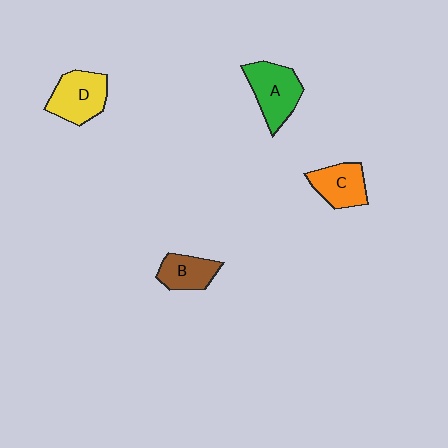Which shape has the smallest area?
Shape B (brown).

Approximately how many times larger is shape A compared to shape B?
Approximately 1.4 times.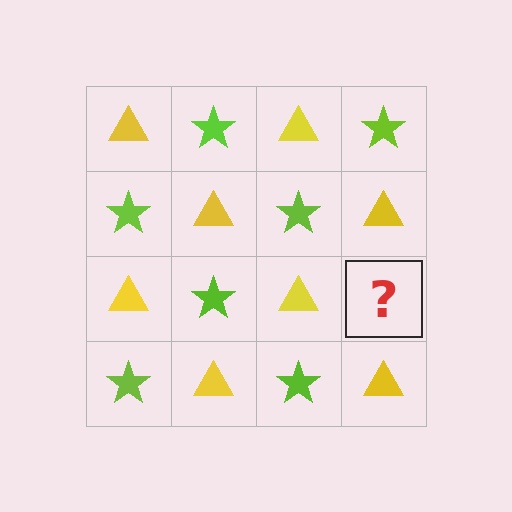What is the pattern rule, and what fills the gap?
The rule is that it alternates yellow triangle and lime star in a checkerboard pattern. The gap should be filled with a lime star.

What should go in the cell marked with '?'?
The missing cell should contain a lime star.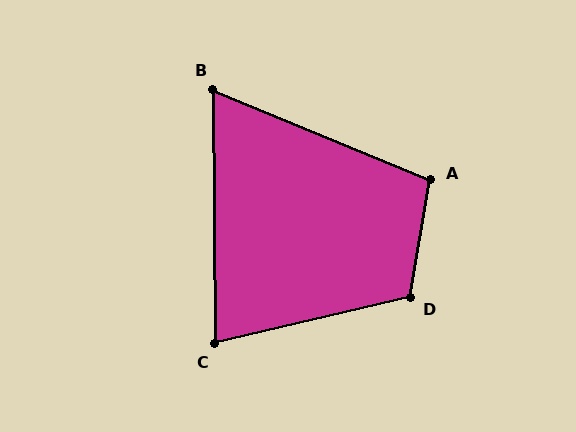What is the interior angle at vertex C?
Approximately 77 degrees (acute).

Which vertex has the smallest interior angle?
B, at approximately 67 degrees.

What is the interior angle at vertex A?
Approximately 103 degrees (obtuse).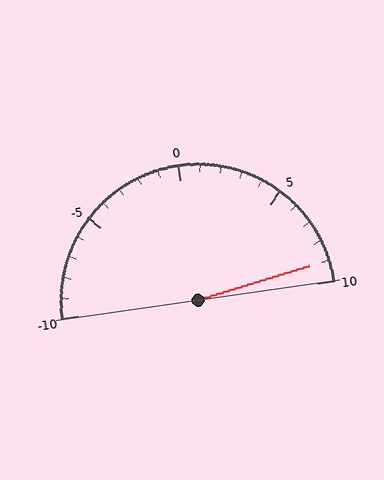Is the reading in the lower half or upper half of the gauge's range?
The reading is in the upper half of the range (-10 to 10).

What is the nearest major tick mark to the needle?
The nearest major tick mark is 10.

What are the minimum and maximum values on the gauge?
The gauge ranges from -10 to 10.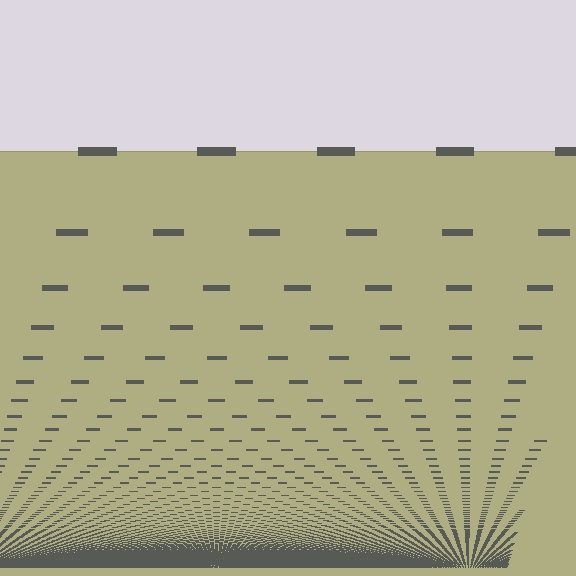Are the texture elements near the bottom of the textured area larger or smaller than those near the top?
Smaller. The gradient is inverted — elements near the bottom are smaller and denser.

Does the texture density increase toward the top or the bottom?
Density increases toward the bottom.